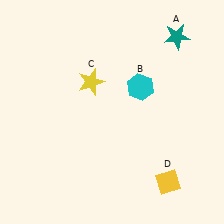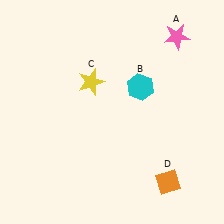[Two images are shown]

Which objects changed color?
A changed from teal to pink. D changed from yellow to orange.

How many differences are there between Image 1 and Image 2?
There are 2 differences between the two images.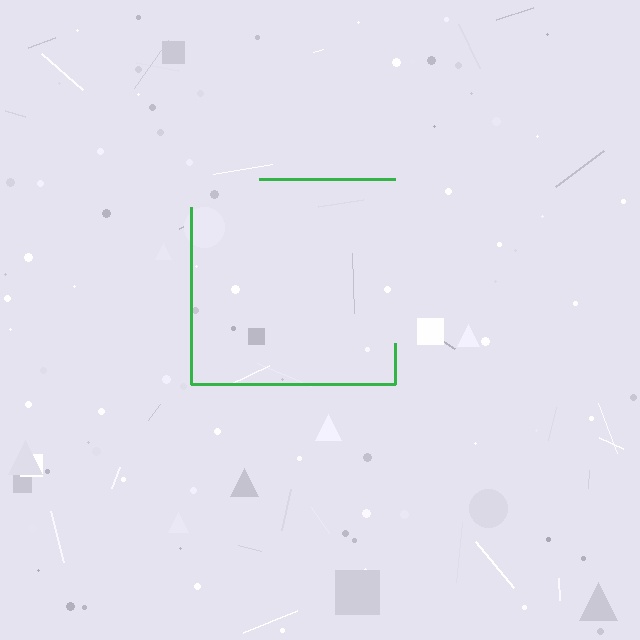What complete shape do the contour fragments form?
The contour fragments form a square.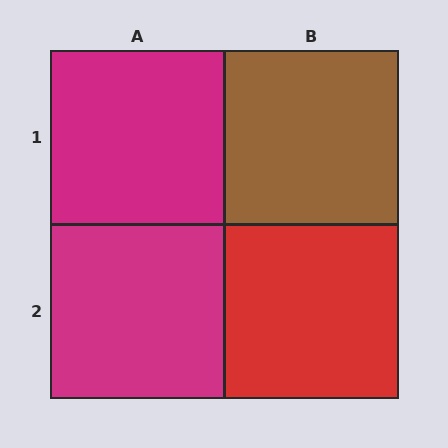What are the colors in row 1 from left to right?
Magenta, brown.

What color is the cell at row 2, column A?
Magenta.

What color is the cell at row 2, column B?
Red.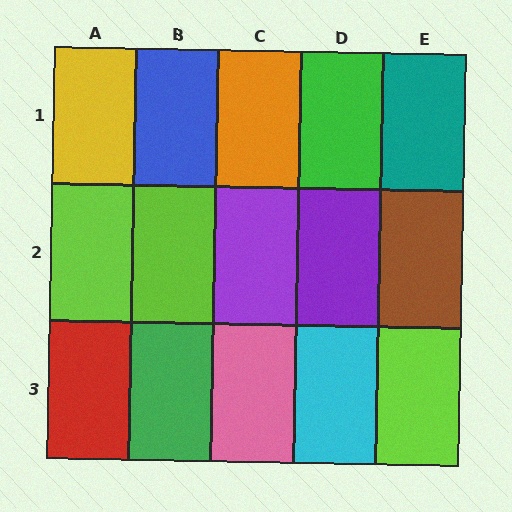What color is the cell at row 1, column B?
Blue.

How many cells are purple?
2 cells are purple.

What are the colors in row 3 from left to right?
Red, green, pink, cyan, lime.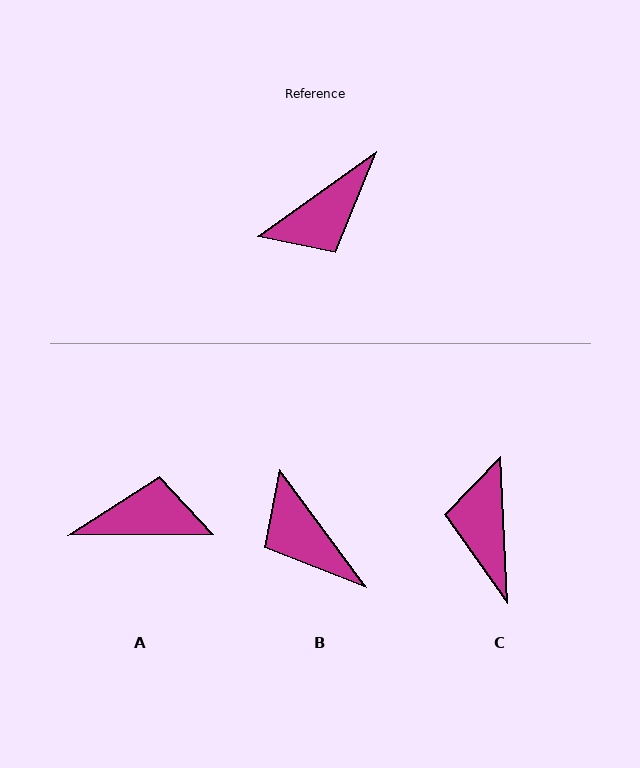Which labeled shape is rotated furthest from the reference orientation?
A, about 145 degrees away.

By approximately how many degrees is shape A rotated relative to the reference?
Approximately 145 degrees counter-clockwise.